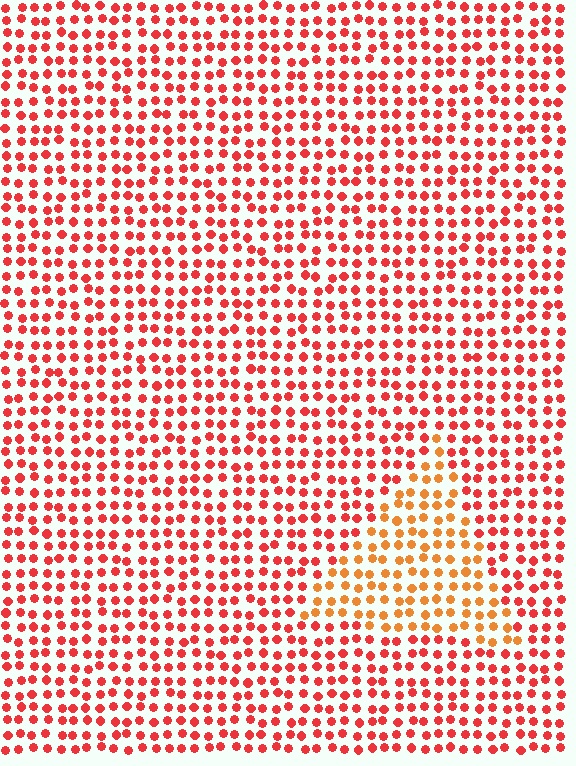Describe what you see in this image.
The image is filled with small red elements in a uniform arrangement. A triangle-shaped region is visible where the elements are tinted to a slightly different hue, forming a subtle color boundary.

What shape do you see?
I see a triangle.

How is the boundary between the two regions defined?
The boundary is defined purely by a slight shift in hue (about 30 degrees). Spacing, size, and orientation are identical on both sides.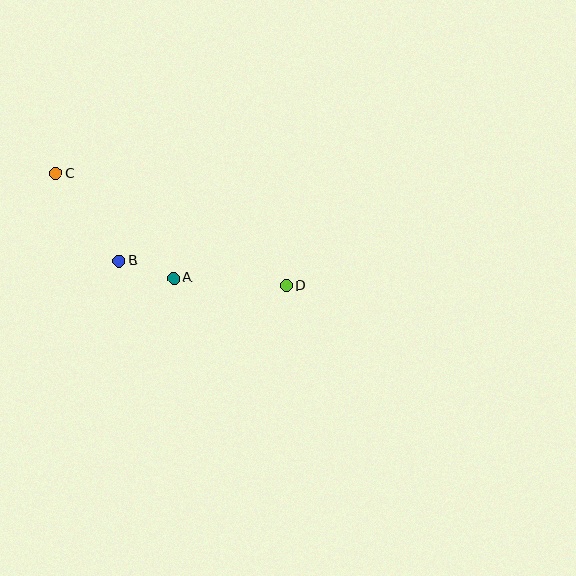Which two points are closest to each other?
Points A and B are closest to each other.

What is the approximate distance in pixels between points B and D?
The distance between B and D is approximately 169 pixels.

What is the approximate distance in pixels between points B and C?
The distance between B and C is approximately 108 pixels.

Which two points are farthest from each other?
Points C and D are farthest from each other.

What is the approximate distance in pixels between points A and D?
The distance between A and D is approximately 113 pixels.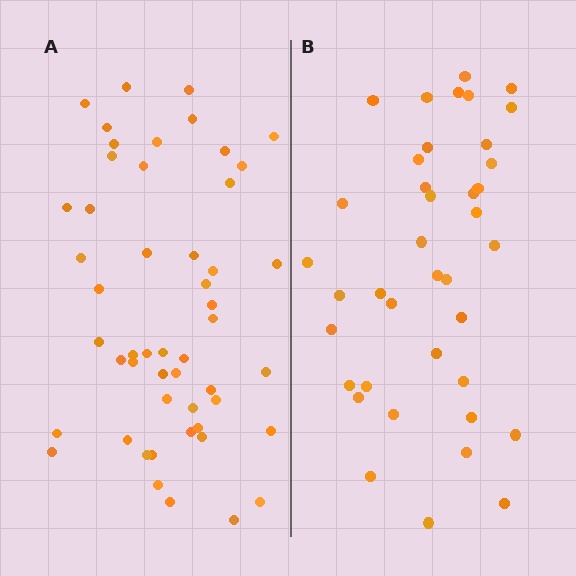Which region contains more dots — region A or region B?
Region A (the left region) has more dots.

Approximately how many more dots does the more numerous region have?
Region A has roughly 12 or so more dots than region B.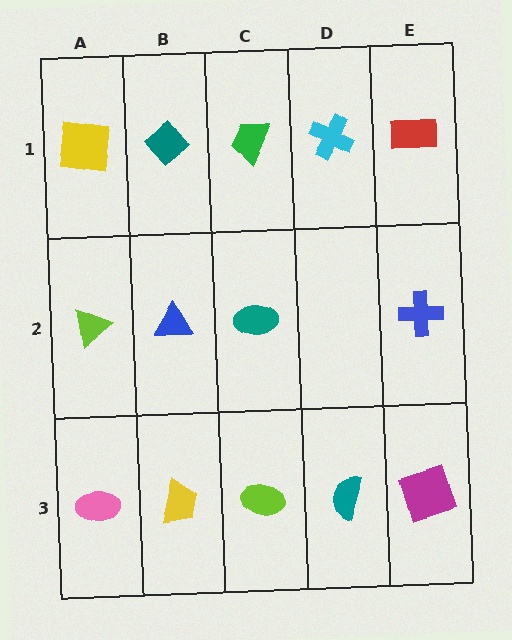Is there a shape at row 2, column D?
No, that cell is empty.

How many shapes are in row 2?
4 shapes.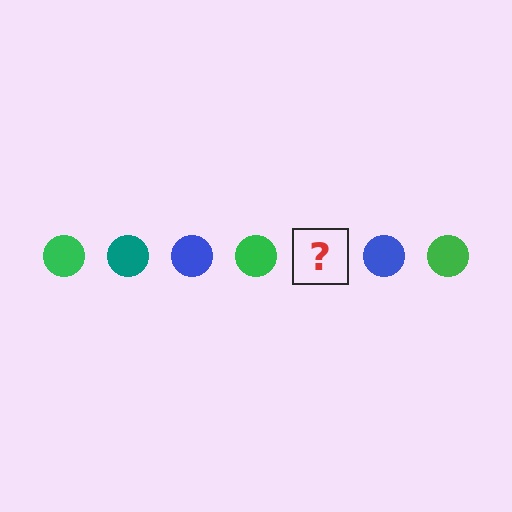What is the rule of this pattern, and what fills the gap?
The rule is that the pattern cycles through green, teal, blue circles. The gap should be filled with a teal circle.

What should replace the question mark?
The question mark should be replaced with a teal circle.